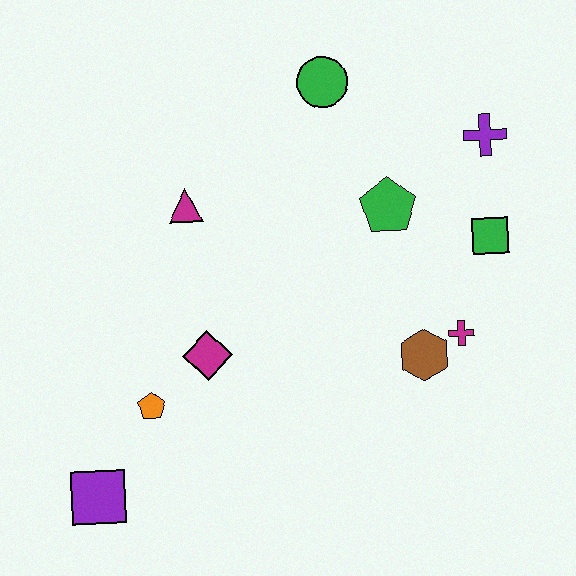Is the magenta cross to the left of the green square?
Yes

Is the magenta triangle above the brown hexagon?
Yes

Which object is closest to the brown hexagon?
The magenta cross is closest to the brown hexagon.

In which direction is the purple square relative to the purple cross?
The purple square is to the left of the purple cross.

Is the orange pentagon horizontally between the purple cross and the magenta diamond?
No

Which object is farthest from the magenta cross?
The purple square is farthest from the magenta cross.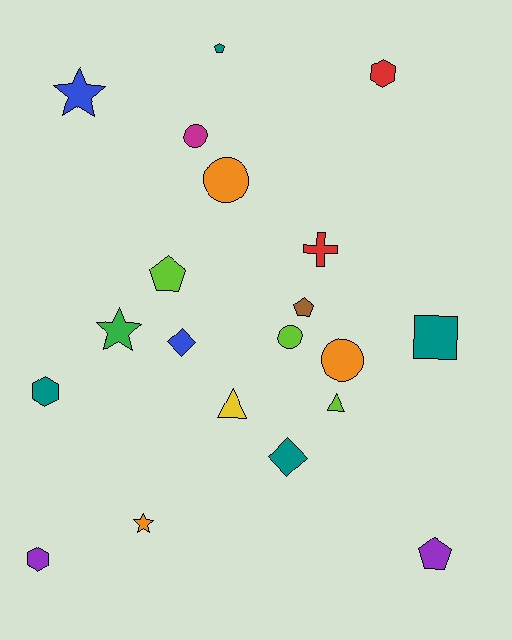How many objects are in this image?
There are 20 objects.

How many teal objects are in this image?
There are 4 teal objects.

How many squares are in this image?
There is 1 square.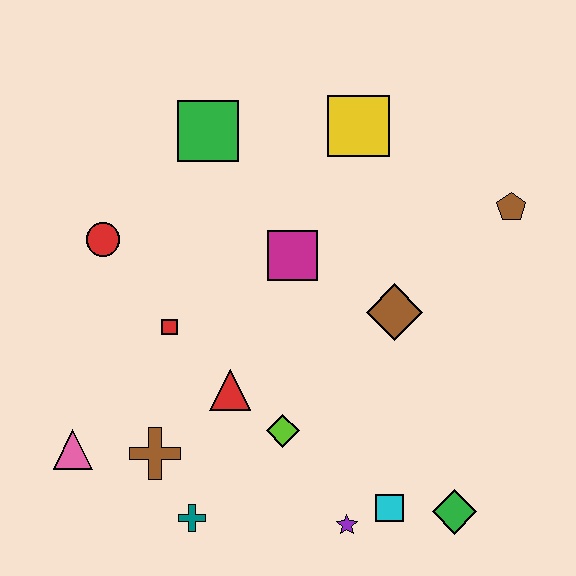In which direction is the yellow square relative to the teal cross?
The yellow square is above the teal cross.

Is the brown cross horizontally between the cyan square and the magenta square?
No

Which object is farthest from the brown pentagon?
The pink triangle is farthest from the brown pentagon.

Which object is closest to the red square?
The red triangle is closest to the red square.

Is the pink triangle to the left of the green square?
Yes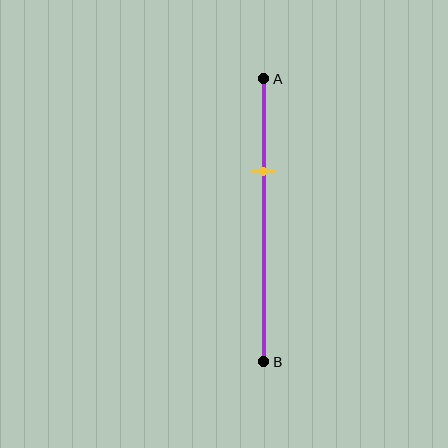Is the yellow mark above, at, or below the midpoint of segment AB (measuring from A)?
The yellow mark is above the midpoint of segment AB.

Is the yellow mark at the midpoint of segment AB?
No, the mark is at about 35% from A, not at the 50% midpoint.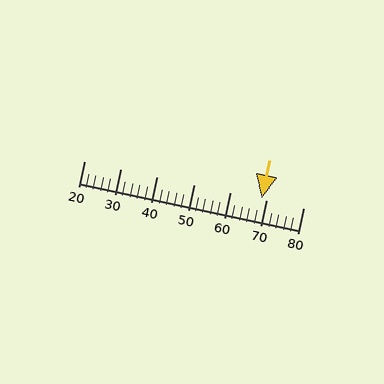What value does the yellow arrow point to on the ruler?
The yellow arrow points to approximately 69.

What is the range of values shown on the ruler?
The ruler shows values from 20 to 80.